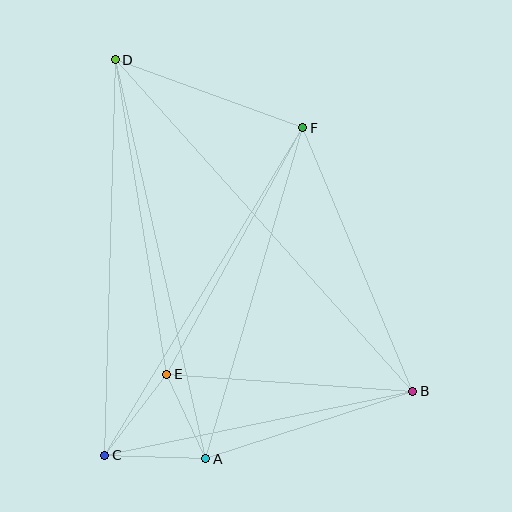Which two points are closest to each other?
Points A and E are closest to each other.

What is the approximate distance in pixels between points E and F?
The distance between E and F is approximately 282 pixels.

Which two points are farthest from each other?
Points B and D are farthest from each other.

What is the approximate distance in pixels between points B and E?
The distance between B and E is approximately 246 pixels.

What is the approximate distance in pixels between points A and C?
The distance between A and C is approximately 101 pixels.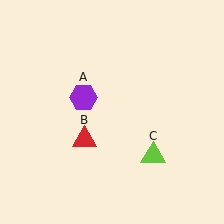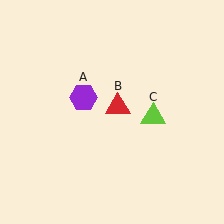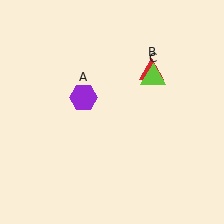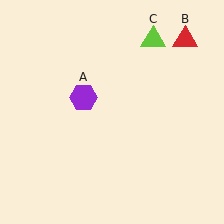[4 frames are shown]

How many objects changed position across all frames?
2 objects changed position: red triangle (object B), lime triangle (object C).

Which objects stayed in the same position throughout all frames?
Purple hexagon (object A) remained stationary.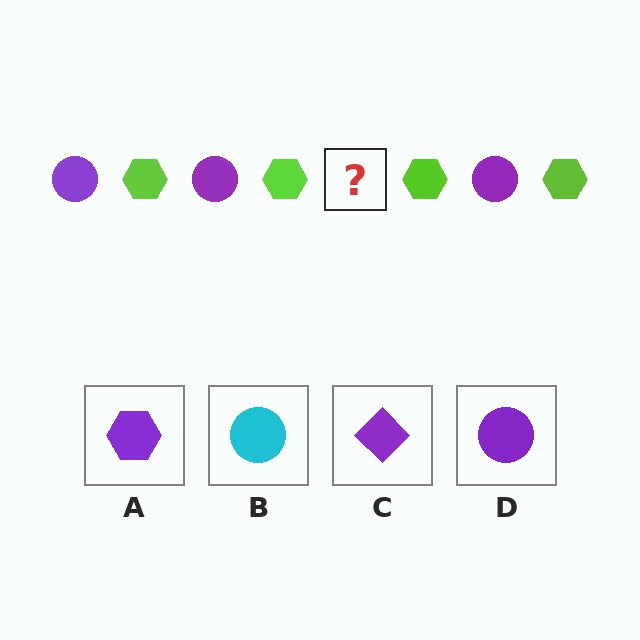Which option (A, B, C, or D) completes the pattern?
D.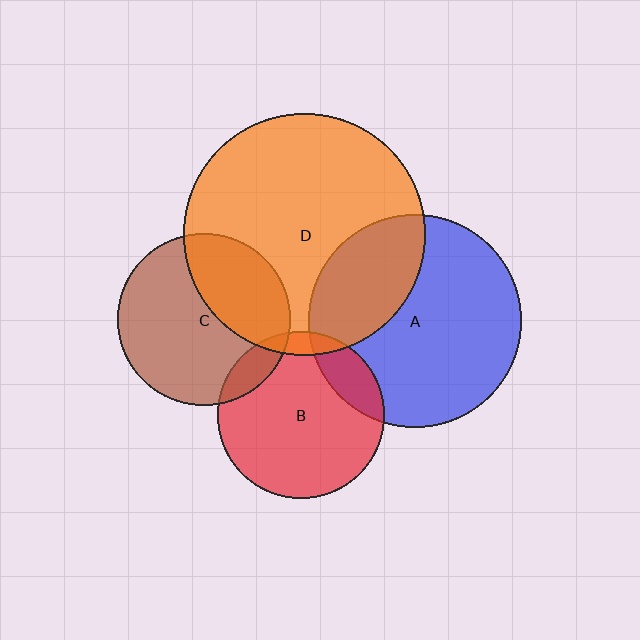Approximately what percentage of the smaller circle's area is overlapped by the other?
Approximately 5%.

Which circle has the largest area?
Circle D (orange).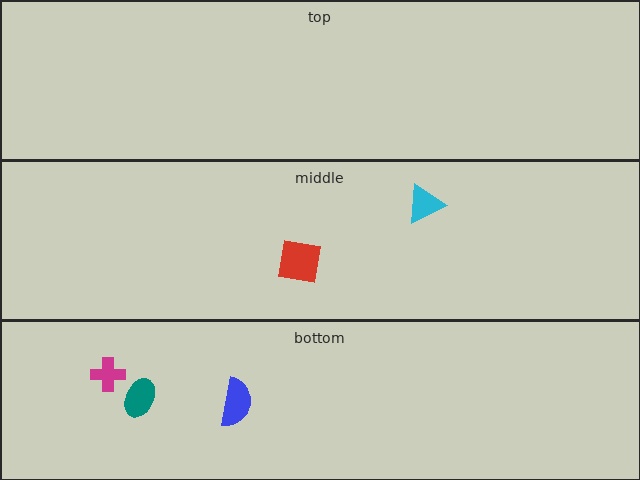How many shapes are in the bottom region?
3.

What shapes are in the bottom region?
The magenta cross, the teal ellipse, the blue semicircle.